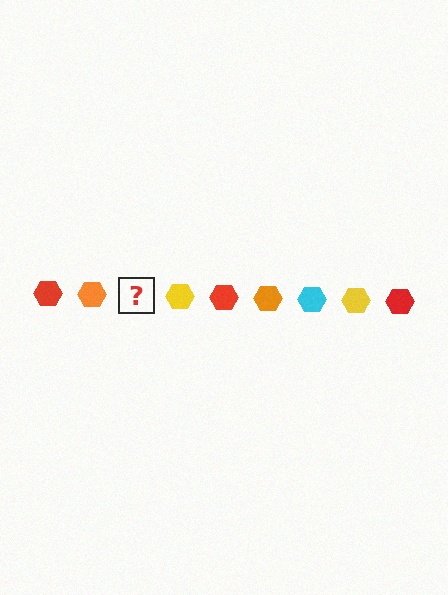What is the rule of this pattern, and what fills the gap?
The rule is that the pattern cycles through red, orange, cyan, yellow hexagons. The gap should be filled with a cyan hexagon.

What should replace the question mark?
The question mark should be replaced with a cyan hexagon.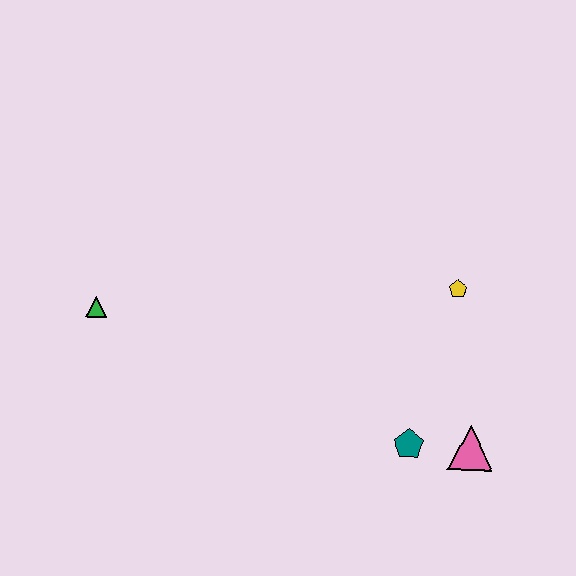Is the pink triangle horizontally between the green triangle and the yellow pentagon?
No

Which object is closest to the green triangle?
The teal pentagon is closest to the green triangle.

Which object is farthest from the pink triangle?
The green triangle is farthest from the pink triangle.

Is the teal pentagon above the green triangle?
No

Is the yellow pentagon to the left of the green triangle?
No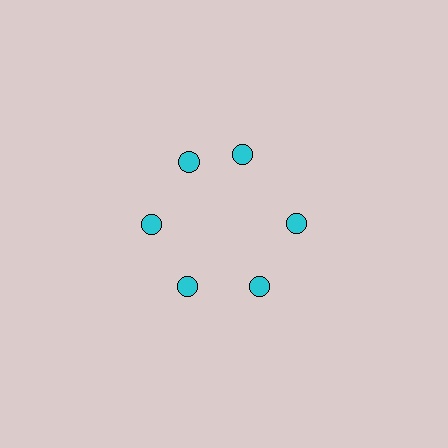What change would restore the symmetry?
The symmetry would be restored by rotating it back into even spacing with its neighbors so that all 6 circles sit at equal angles and equal distance from the center.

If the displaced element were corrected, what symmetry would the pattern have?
It would have 6-fold rotational symmetry — the pattern would map onto itself every 60 degrees.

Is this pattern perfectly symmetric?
No. The 6 cyan circles are arranged in a ring, but one element near the 1 o'clock position is rotated out of alignment along the ring, breaking the 6-fold rotational symmetry.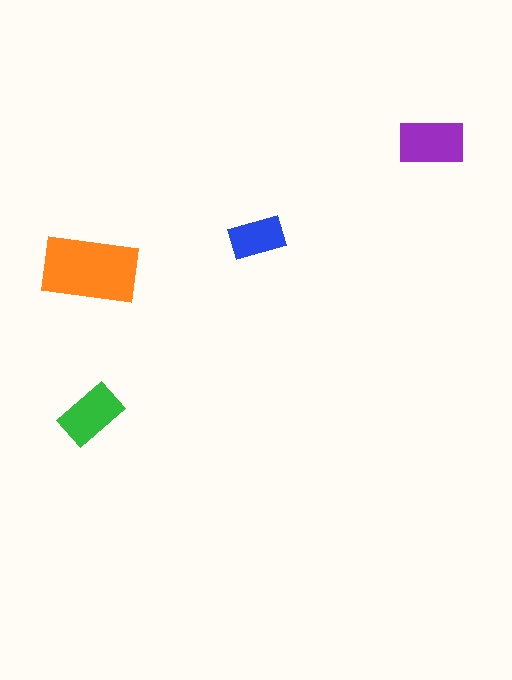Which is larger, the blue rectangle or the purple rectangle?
The purple one.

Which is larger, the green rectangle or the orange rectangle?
The orange one.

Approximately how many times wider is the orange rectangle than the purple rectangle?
About 1.5 times wider.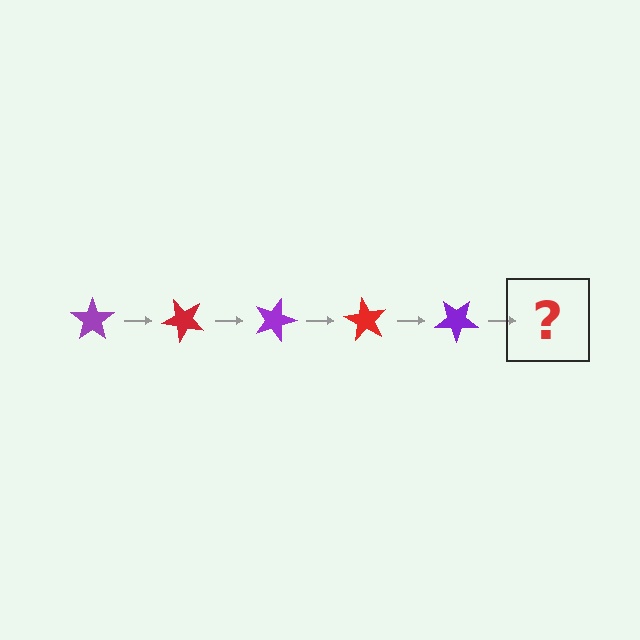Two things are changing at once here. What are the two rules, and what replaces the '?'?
The two rules are that it rotates 45 degrees each step and the color cycles through purple and red. The '?' should be a red star, rotated 225 degrees from the start.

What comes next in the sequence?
The next element should be a red star, rotated 225 degrees from the start.